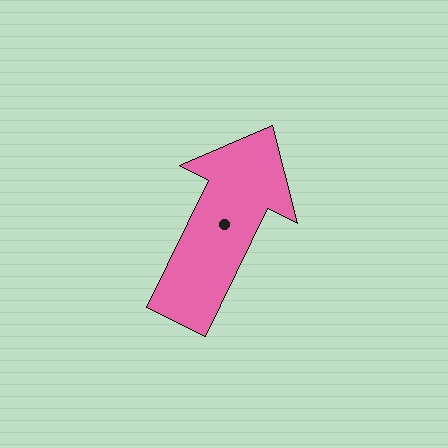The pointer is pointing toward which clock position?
Roughly 1 o'clock.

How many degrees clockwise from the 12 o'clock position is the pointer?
Approximately 26 degrees.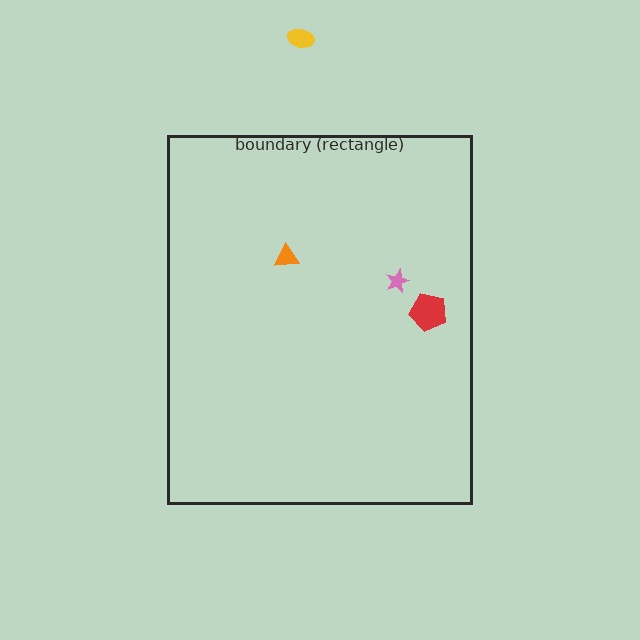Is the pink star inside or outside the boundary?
Inside.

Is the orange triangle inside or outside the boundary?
Inside.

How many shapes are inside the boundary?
3 inside, 1 outside.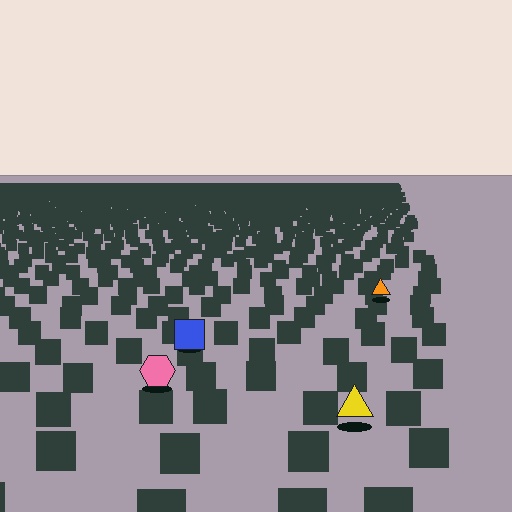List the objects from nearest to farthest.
From nearest to farthest: the yellow triangle, the pink hexagon, the blue square, the orange triangle.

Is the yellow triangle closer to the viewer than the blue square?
Yes. The yellow triangle is closer — you can tell from the texture gradient: the ground texture is coarser near it.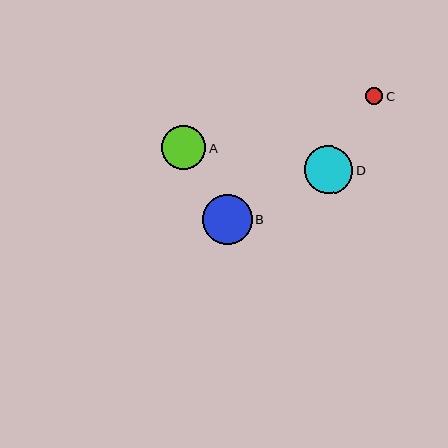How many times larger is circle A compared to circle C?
Circle A is approximately 2.6 times the size of circle C.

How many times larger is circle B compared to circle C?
Circle B is approximately 2.9 times the size of circle C.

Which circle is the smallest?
Circle C is the smallest with a size of approximately 17 pixels.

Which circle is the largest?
Circle B is the largest with a size of approximately 50 pixels.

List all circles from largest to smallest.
From largest to smallest: B, D, A, C.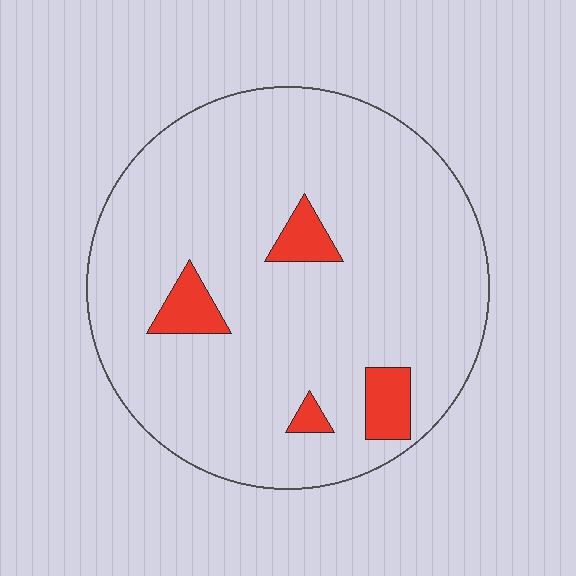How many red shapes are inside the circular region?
4.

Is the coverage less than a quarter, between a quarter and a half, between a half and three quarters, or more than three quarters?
Less than a quarter.